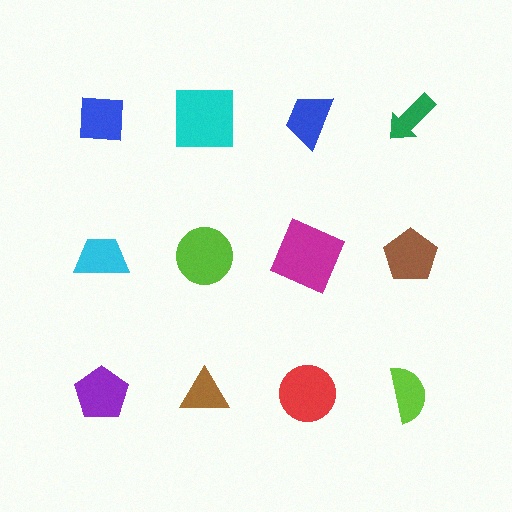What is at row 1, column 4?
A green arrow.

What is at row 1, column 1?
A blue square.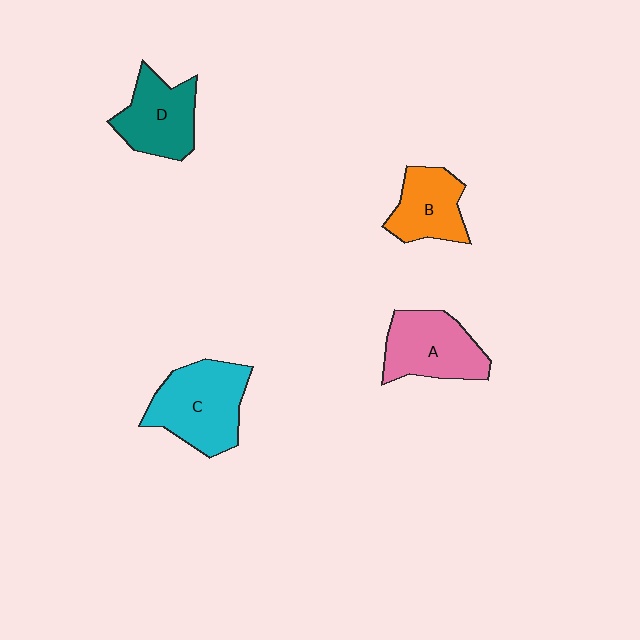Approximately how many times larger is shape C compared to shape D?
Approximately 1.3 times.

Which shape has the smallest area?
Shape B (orange).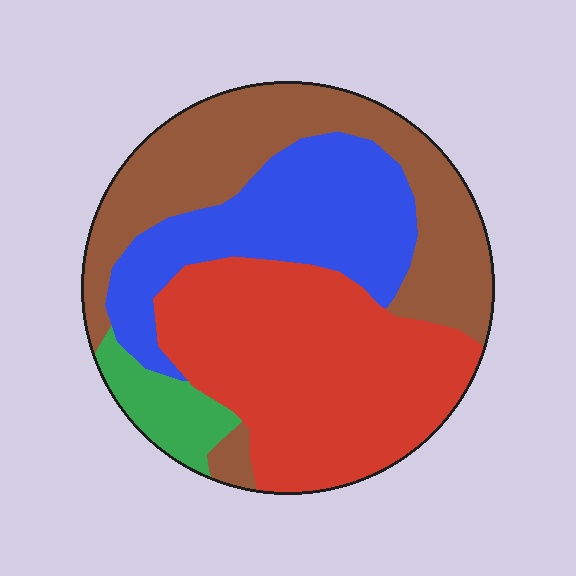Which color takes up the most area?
Red, at roughly 40%.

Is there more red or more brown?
Red.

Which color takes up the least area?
Green, at roughly 5%.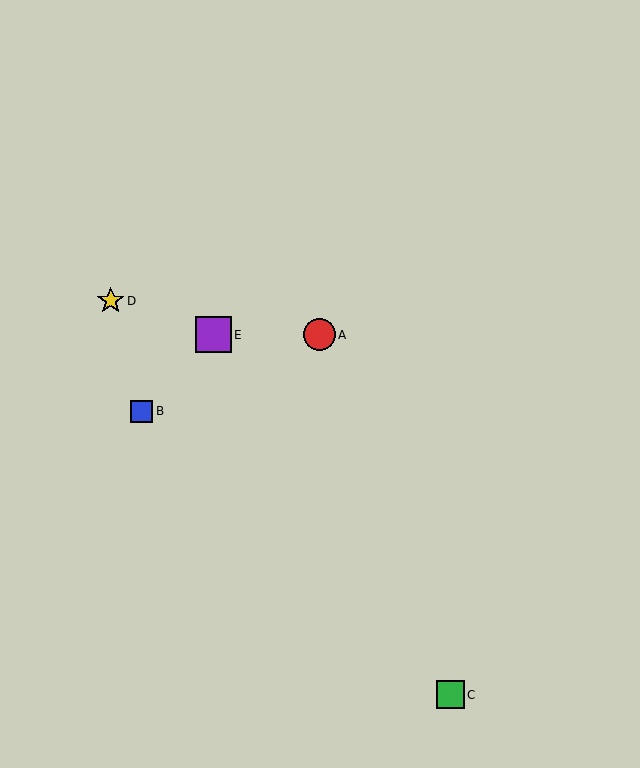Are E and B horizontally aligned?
No, E is at y≈335 and B is at y≈411.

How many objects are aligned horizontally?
2 objects (A, E) are aligned horizontally.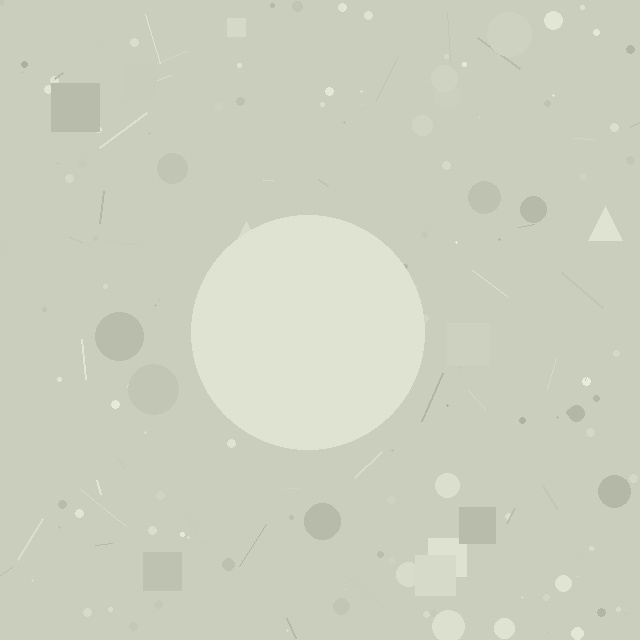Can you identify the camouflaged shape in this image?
The camouflaged shape is a circle.